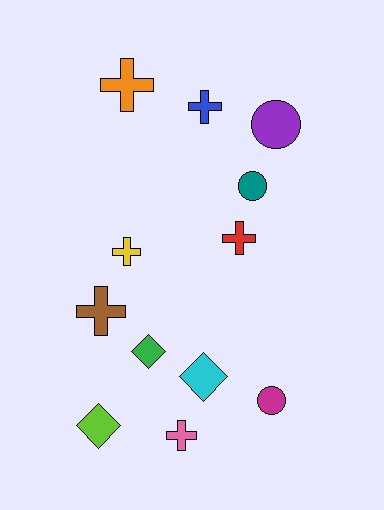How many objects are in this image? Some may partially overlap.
There are 12 objects.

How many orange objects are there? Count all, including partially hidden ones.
There is 1 orange object.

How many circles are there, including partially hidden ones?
There are 3 circles.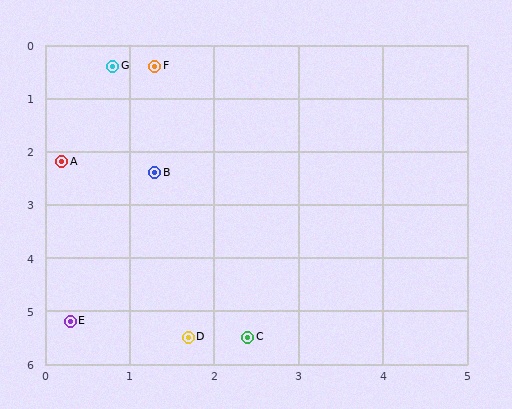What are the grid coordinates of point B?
Point B is at approximately (1.3, 2.4).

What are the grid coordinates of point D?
Point D is at approximately (1.7, 5.5).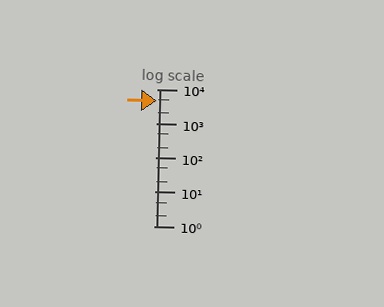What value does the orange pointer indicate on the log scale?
The pointer indicates approximately 4600.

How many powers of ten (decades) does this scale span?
The scale spans 4 decades, from 1 to 10000.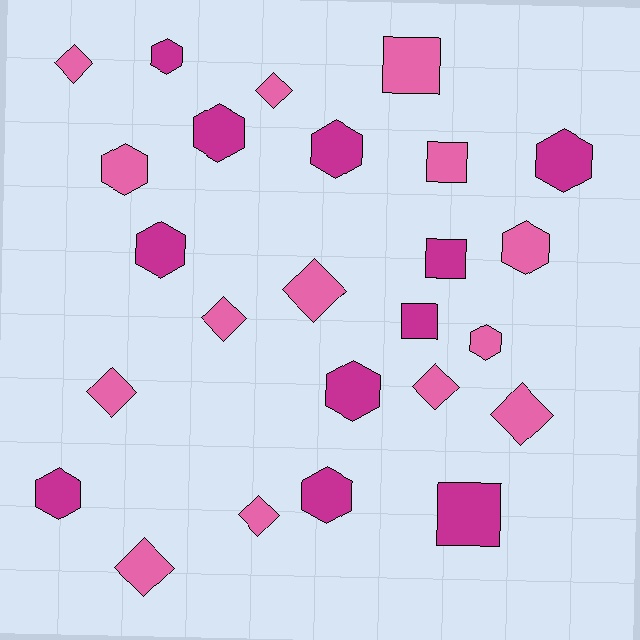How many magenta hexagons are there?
There are 8 magenta hexagons.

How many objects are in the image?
There are 25 objects.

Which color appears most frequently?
Pink, with 14 objects.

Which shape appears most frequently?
Hexagon, with 11 objects.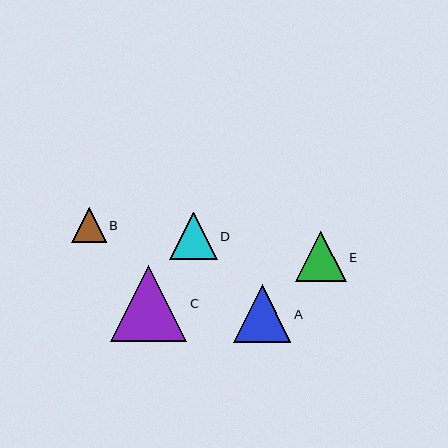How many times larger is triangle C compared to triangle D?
Triangle C is approximately 1.6 times the size of triangle D.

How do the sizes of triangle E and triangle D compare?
Triangle E and triangle D are approximately the same size.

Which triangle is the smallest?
Triangle B is the smallest with a size of approximately 35 pixels.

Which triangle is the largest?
Triangle C is the largest with a size of approximately 76 pixels.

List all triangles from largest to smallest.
From largest to smallest: C, A, E, D, B.